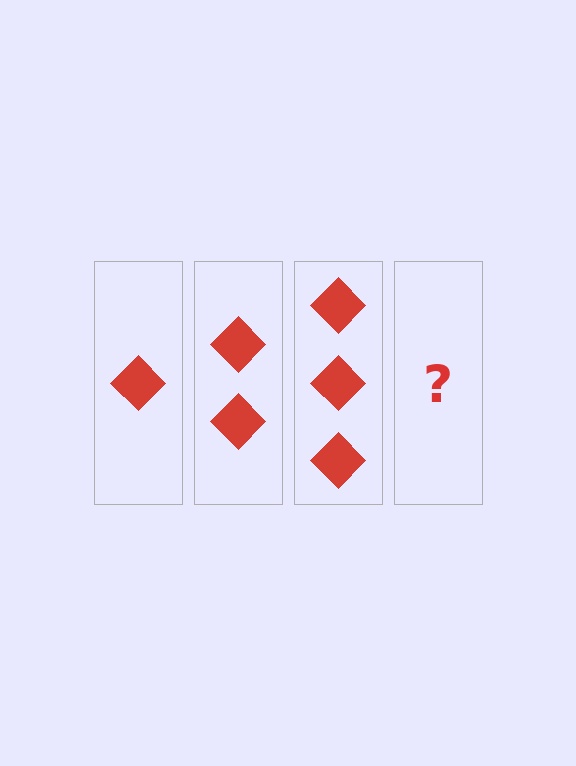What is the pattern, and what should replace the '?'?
The pattern is that each step adds one more diamond. The '?' should be 4 diamonds.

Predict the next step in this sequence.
The next step is 4 diamonds.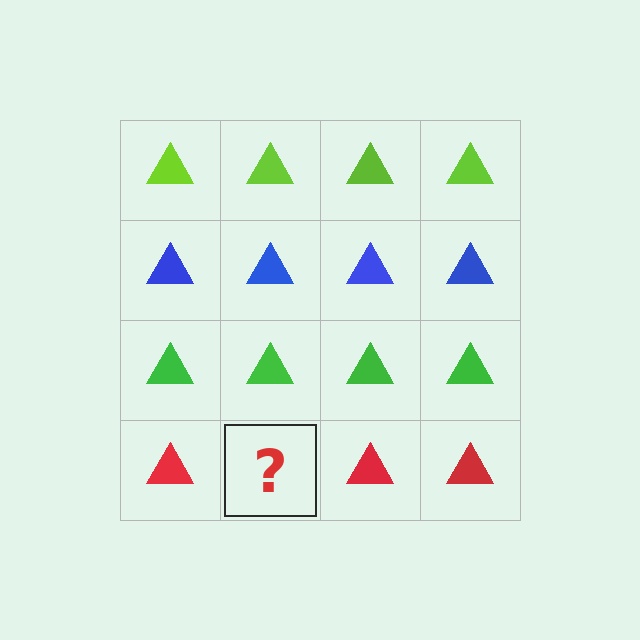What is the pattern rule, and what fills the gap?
The rule is that each row has a consistent color. The gap should be filled with a red triangle.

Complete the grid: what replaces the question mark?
The question mark should be replaced with a red triangle.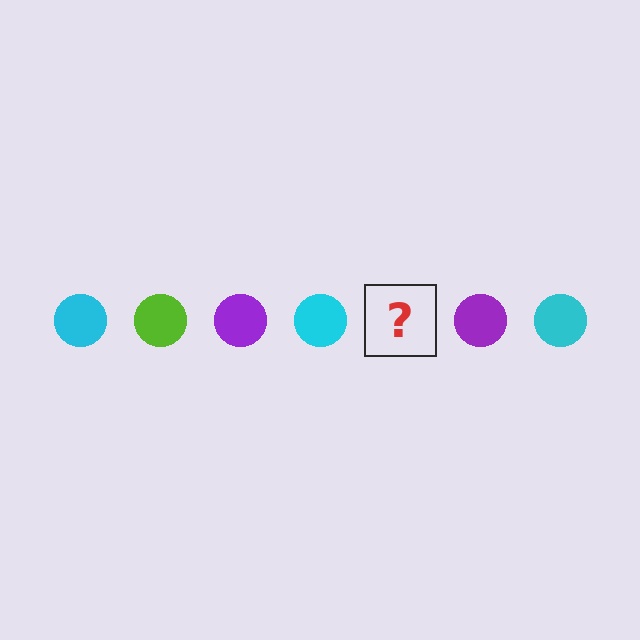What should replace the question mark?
The question mark should be replaced with a lime circle.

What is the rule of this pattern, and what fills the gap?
The rule is that the pattern cycles through cyan, lime, purple circles. The gap should be filled with a lime circle.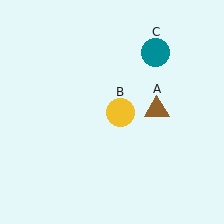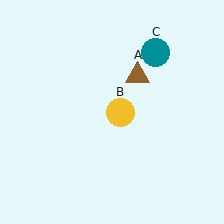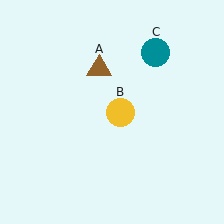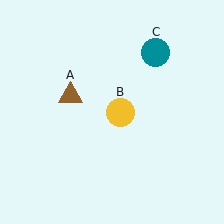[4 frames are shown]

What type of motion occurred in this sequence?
The brown triangle (object A) rotated counterclockwise around the center of the scene.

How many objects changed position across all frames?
1 object changed position: brown triangle (object A).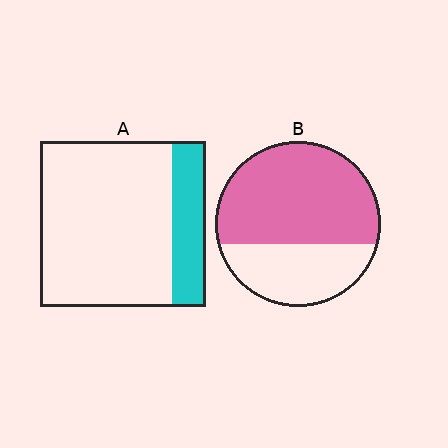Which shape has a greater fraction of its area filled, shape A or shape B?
Shape B.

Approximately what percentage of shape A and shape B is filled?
A is approximately 20% and B is approximately 65%.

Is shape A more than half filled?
No.